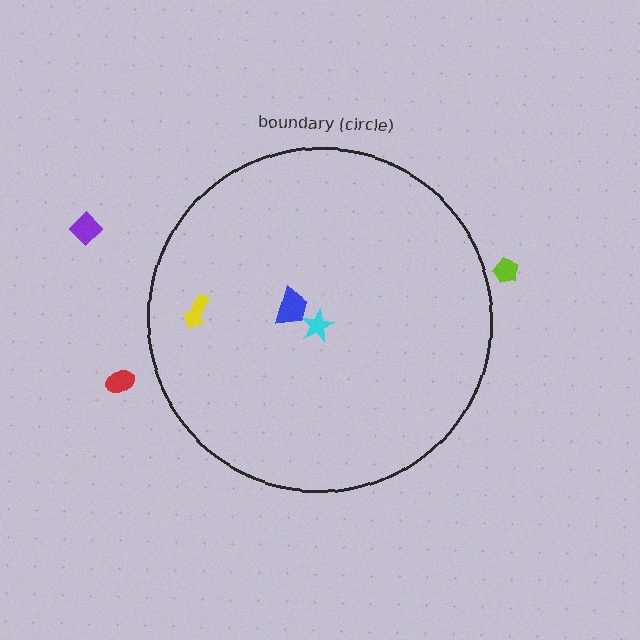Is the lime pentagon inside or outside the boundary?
Outside.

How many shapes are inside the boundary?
3 inside, 3 outside.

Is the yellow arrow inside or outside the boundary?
Inside.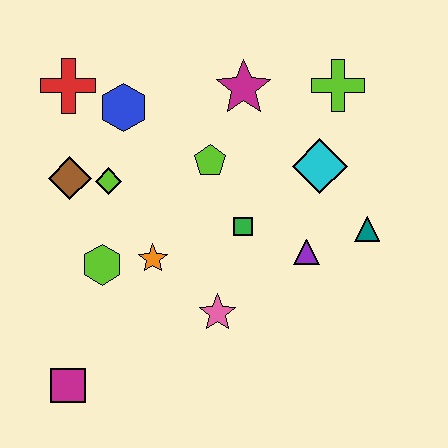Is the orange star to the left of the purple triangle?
Yes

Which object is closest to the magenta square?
The lime hexagon is closest to the magenta square.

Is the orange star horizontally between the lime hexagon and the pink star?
Yes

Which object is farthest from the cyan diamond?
The magenta square is farthest from the cyan diamond.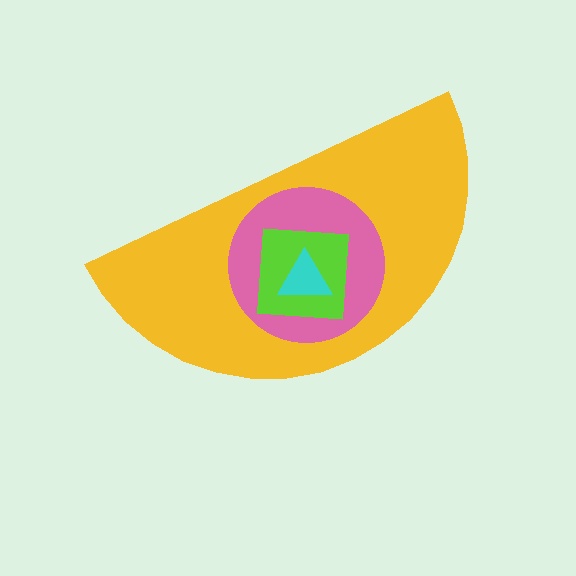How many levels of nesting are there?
4.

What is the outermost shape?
The yellow semicircle.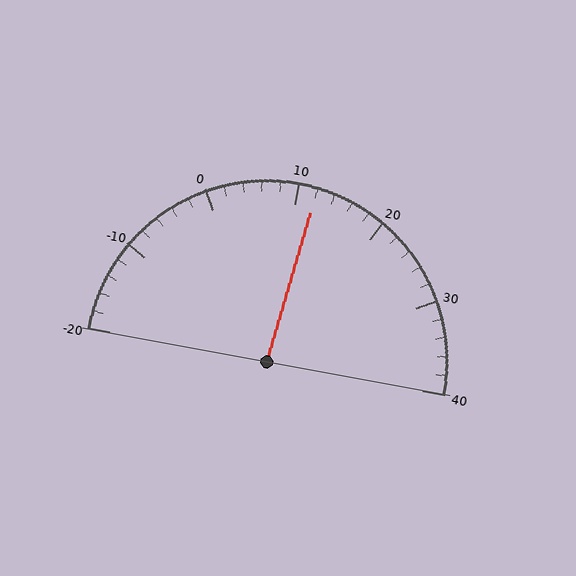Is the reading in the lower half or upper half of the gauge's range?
The reading is in the upper half of the range (-20 to 40).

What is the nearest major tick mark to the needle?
The nearest major tick mark is 10.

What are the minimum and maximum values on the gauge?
The gauge ranges from -20 to 40.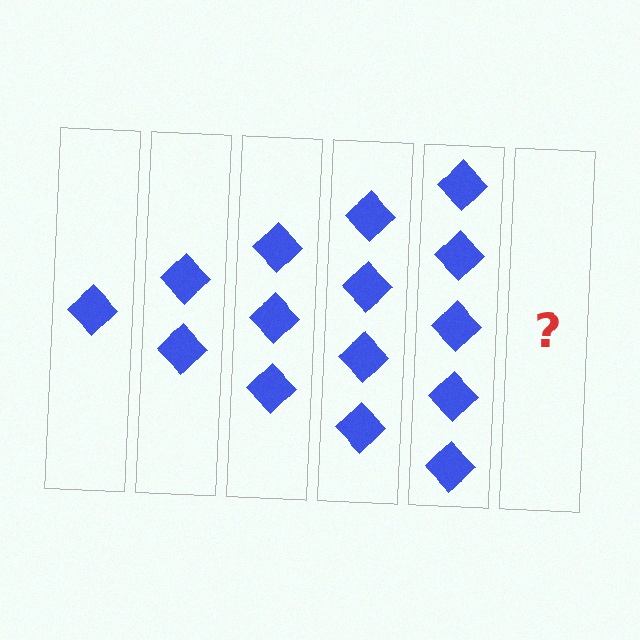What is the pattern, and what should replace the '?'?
The pattern is that each step adds one more diamond. The '?' should be 6 diamonds.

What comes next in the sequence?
The next element should be 6 diamonds.